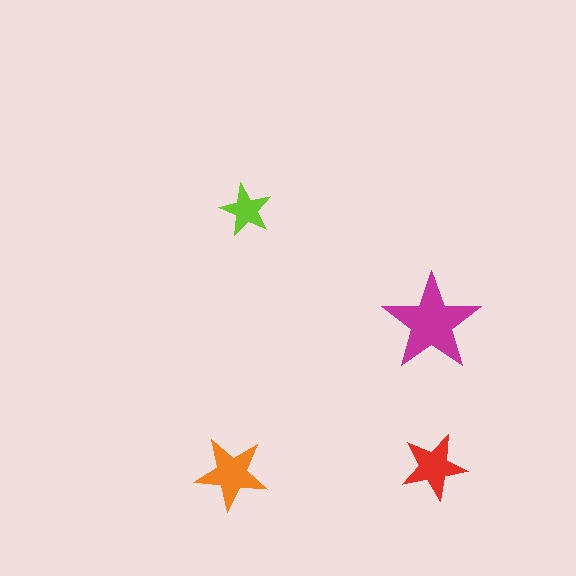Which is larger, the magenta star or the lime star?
The magenta one.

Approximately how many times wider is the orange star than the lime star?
About 1.5 times wider.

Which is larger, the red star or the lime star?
The red one.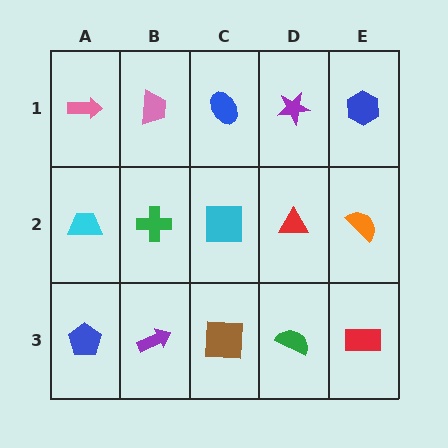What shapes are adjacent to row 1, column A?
A cyan trapezoid (row 2, column A), a pink trapezoid (row 1, column B).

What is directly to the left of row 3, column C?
A purple arrow.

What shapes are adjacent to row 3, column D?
A red triangle (row 2, column D), a brown square (row 3, column C), a red rectangle (row 3, column E).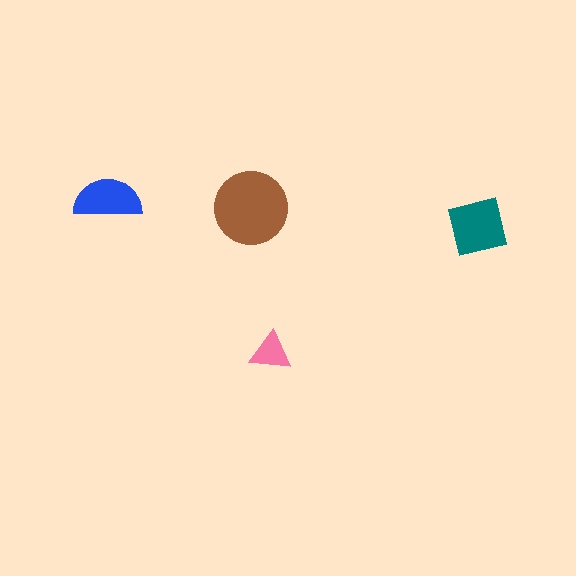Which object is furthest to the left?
The blue semicircle is leftmost.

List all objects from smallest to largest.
The pink triangle, the blue semicircle, the teal square, the brown circle.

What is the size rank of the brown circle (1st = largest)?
1st.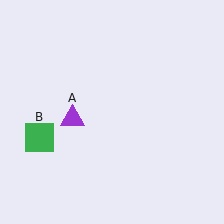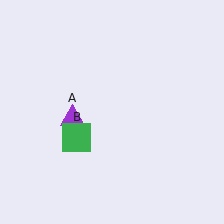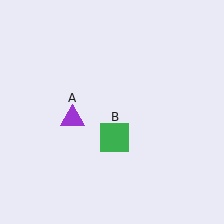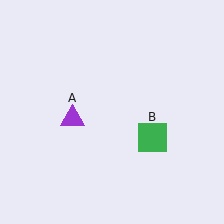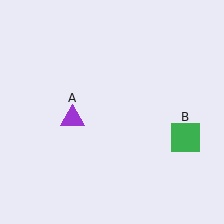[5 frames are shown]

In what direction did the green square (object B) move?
The green square (object B) moved right.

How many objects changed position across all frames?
1 object changed position: green square (object B).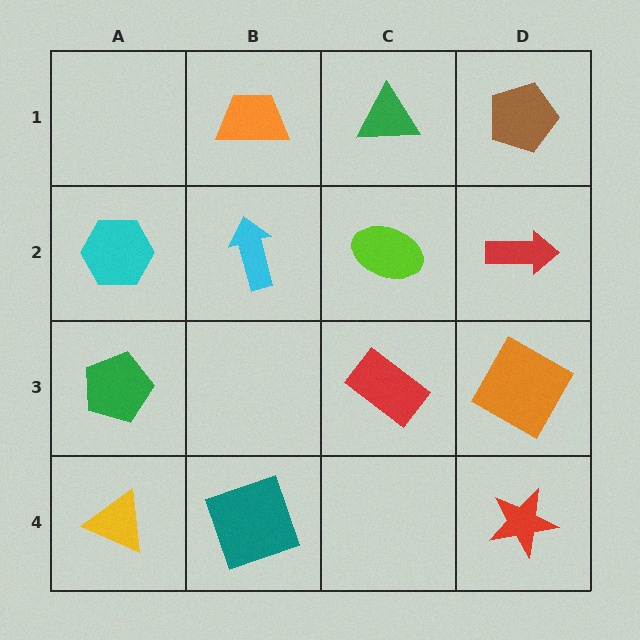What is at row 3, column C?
A red rectangle.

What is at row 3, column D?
An orange square.